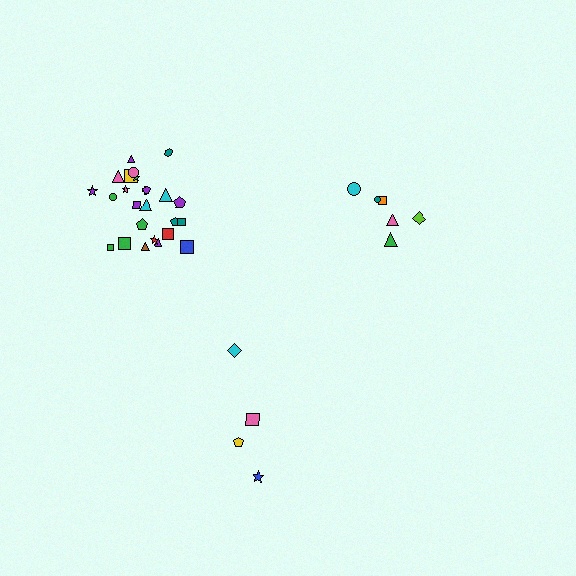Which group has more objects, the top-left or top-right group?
The top-left group.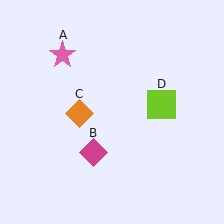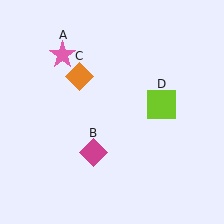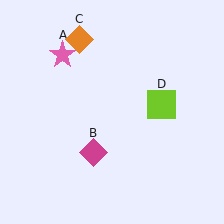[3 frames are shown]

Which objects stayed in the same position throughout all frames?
Pink star (object A) and magenta diamond (object B) and lime square (object D) remained stationary.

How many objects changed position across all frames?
1 object changed position: orange diamond (object C).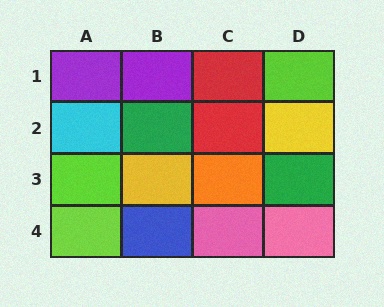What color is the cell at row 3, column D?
Green.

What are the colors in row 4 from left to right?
Lime, blue, pink, pink.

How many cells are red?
2 cells are red.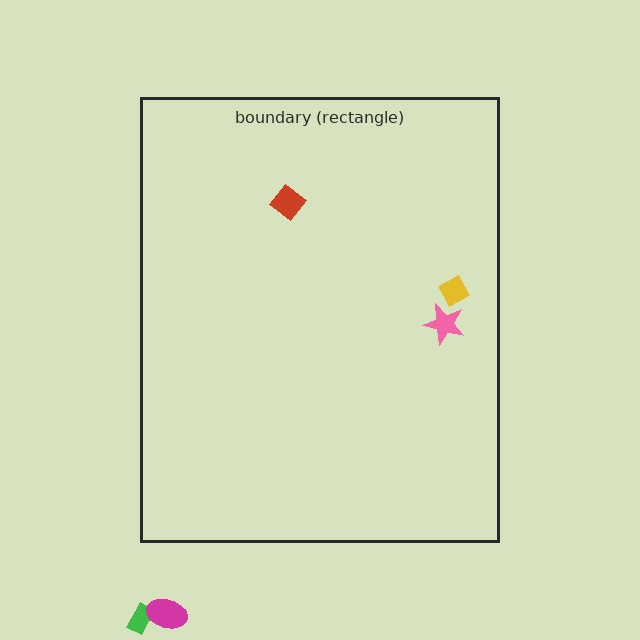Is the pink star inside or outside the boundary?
Inside.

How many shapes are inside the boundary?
3 inside, 2 outside.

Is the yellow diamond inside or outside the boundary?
Inside.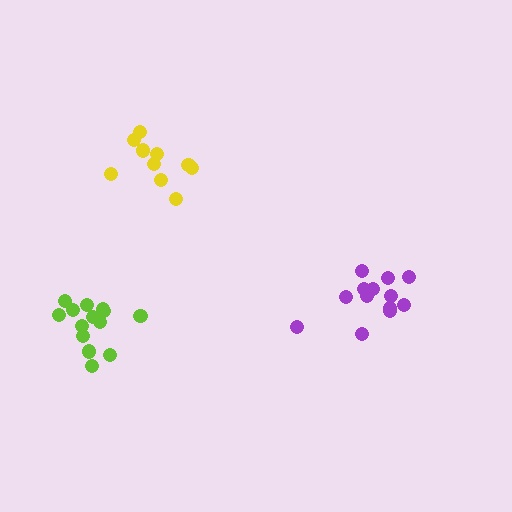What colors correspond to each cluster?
The clusters are colored: purple, yellow, lime.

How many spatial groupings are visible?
There are 3 spatial groupings.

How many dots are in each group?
Group 1: 13 dots, Group 2: 10 dots, Group 3: 14 dots (37 total).